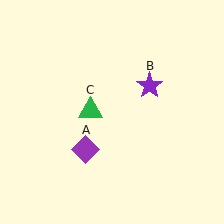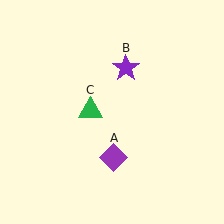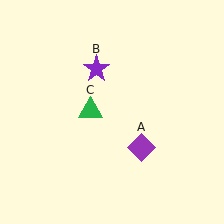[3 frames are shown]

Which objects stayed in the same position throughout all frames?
Green triangle (object C) remained stationary.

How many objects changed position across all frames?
2 objects changed position: purple diamond (object A), purple star (object B).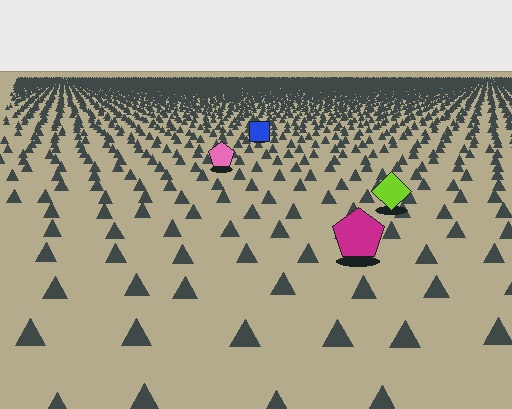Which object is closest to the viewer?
The magenta pentagon is closest. The texture marks near it are larger and more spread out.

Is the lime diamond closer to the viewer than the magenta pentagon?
No. The magenta pentagon is closer — you can tell from the texture gradient: the ground texture is coarser near it.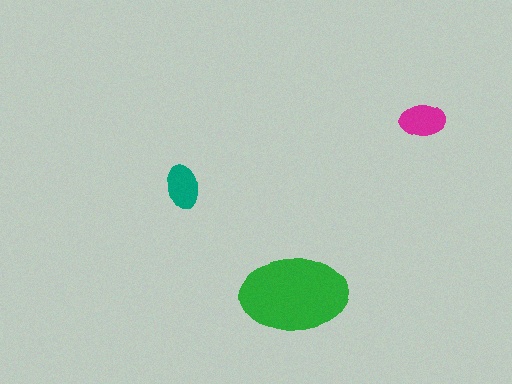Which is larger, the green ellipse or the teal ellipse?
The green one.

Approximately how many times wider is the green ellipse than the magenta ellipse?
About 2.5 times wider.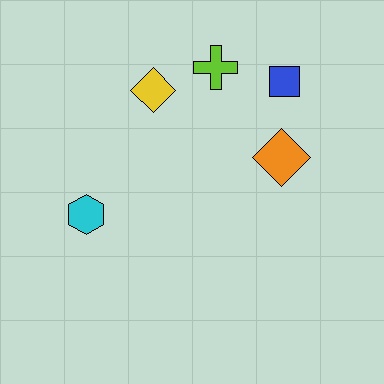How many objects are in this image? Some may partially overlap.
There are 5 objects.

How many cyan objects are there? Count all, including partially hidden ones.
There is 1 cyan object.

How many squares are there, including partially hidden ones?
There is 1 square.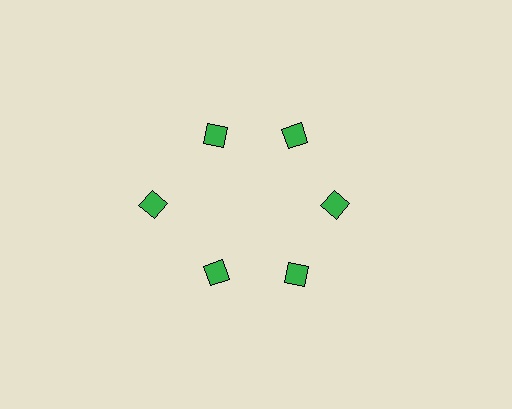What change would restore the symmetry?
The symmetry would be restored by moving it inward, back onto the ring so that all 6 diamonds sit at equal angles and equal distance from the center.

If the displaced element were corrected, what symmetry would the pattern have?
It would have 6-fold rotational symmetry — the pattern would map onto itself every 60 degrees.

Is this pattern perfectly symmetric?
No. The 6 green diamonds are arranged in a ring, but one element near the 9 o'clock position is pushed outward from the center, breaking the 6-fold rotational symmetry.